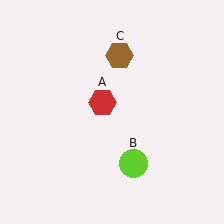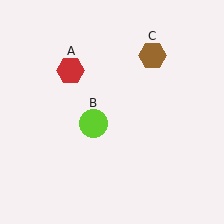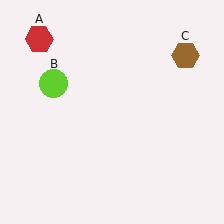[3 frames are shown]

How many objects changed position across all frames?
3 objects changed position: red hexagon (object A), lime circle (object B), brown hexagon (object C).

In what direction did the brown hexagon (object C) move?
The brown hexagon (object C) moved right.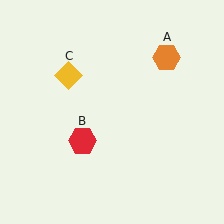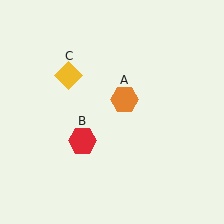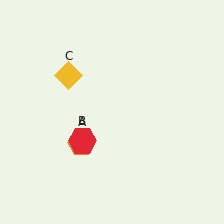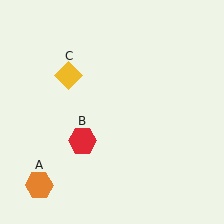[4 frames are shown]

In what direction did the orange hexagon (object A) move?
The orange hexagon (object A) moved down and to the left.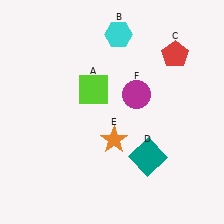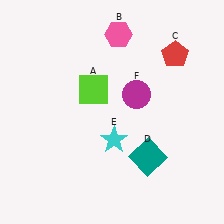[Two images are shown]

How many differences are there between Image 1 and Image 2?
There are 2 differences between the two images.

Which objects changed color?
B changed from cyan to pink. E changed from orange to cyan.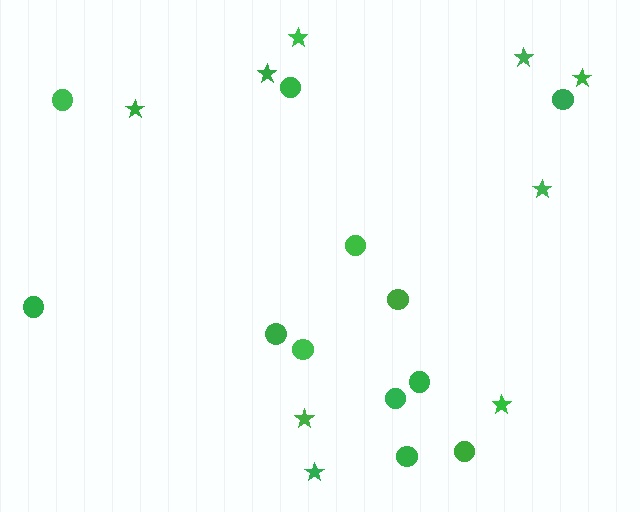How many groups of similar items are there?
There are 2 groups: one group of circles (12) and one group of stars (9).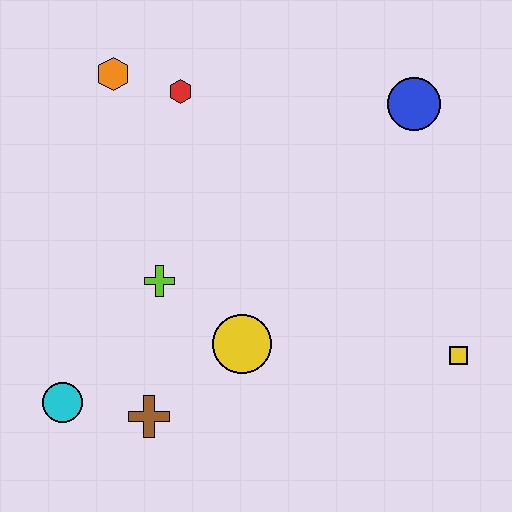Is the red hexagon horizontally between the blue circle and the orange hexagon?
Yes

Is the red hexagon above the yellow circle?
Yes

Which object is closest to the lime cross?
The yellow circle is closest to the lime cross.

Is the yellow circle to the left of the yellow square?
Yes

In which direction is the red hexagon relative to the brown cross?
The red hexagon is above the brown cross.